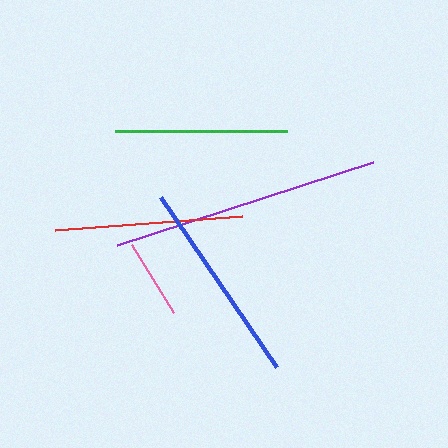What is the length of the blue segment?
The blue segment is approximately 206 pixels long.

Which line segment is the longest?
The purple line is the longest at approximately 269 pixels.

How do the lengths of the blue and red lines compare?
The blue and red lines are approximately the same length.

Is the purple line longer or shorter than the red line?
The purple line is longer than the red line.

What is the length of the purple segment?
The purple segment is approximately 269 pixels long.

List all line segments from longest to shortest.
From longest to shortest: purple, blue, red, green, pink.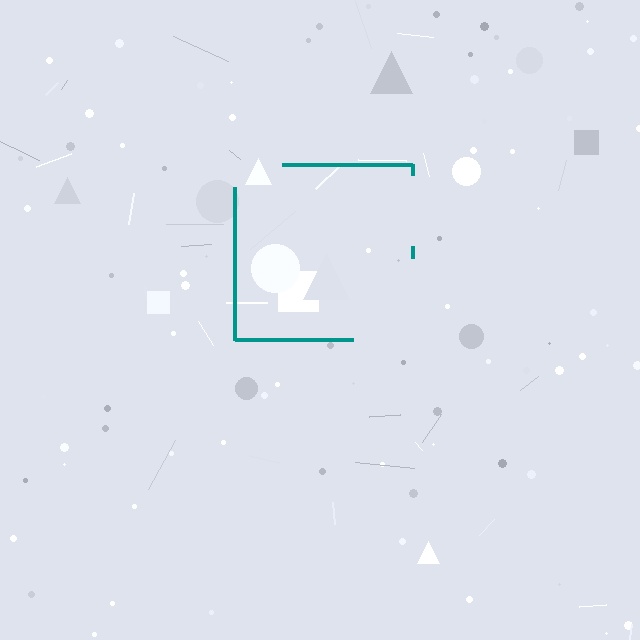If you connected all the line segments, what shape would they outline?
They would outline a square.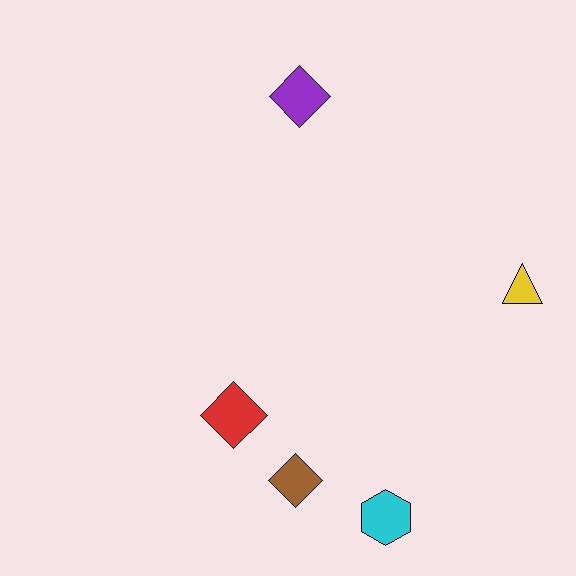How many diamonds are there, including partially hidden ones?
There are 3 diamonds.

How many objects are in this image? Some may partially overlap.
There are 5 objects.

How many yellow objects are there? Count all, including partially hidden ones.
There is 1 yellow object.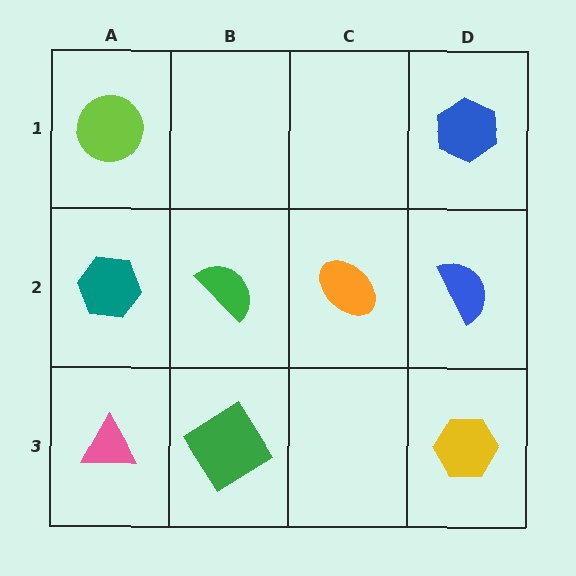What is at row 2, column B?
A green semicircle.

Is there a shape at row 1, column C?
No, that cell is empty.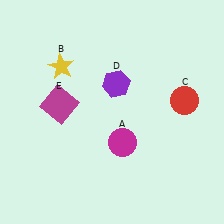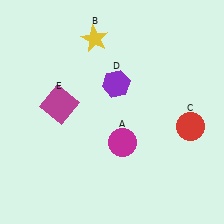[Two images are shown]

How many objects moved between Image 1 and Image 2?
2 objects moved between the two images.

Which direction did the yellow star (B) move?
The yellow star (B) moved right.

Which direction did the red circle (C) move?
The red circle (C) moved down.